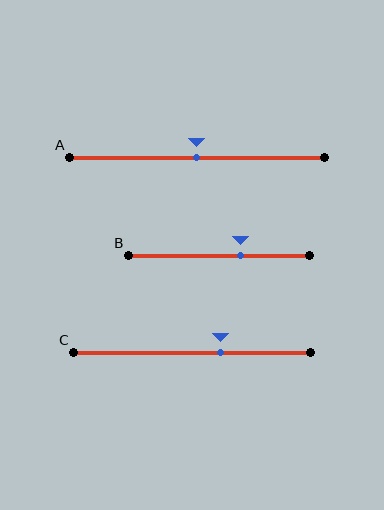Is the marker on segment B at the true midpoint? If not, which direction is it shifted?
No, the marker on segment B is shifted to the right by about 12% of the segment length.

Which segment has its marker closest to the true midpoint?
Segment A has its marker closest to the true midpoint.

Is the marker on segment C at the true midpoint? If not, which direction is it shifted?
No, the marker on segment C is shifted to the right by about 12% of the segment length.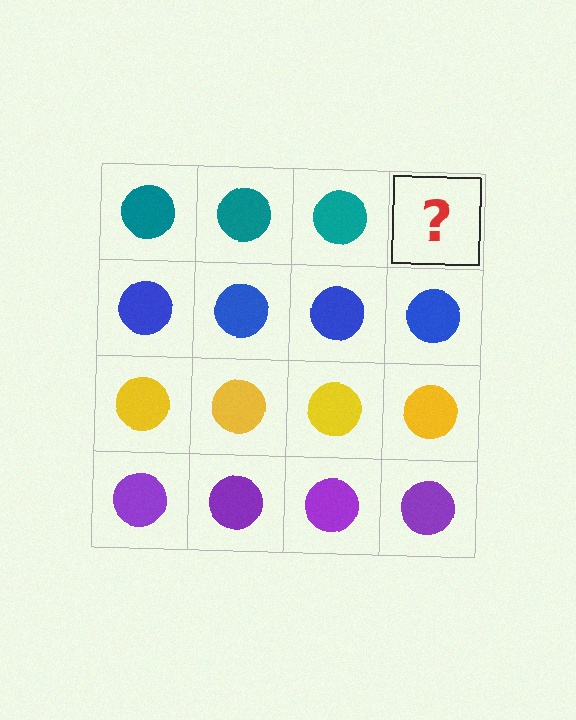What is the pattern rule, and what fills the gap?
The rule is that each row has a consistent color. The gap should be filled with a teal circle.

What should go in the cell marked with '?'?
The missing cell should contain a teal circle.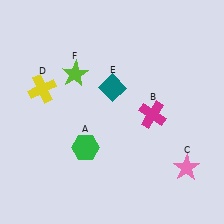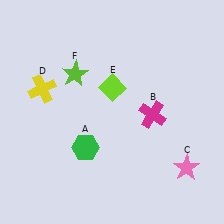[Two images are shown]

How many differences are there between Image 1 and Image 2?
There is 1 difference between the two images.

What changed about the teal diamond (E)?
In Image 1, E is teal. In Image 2, it changed to lime.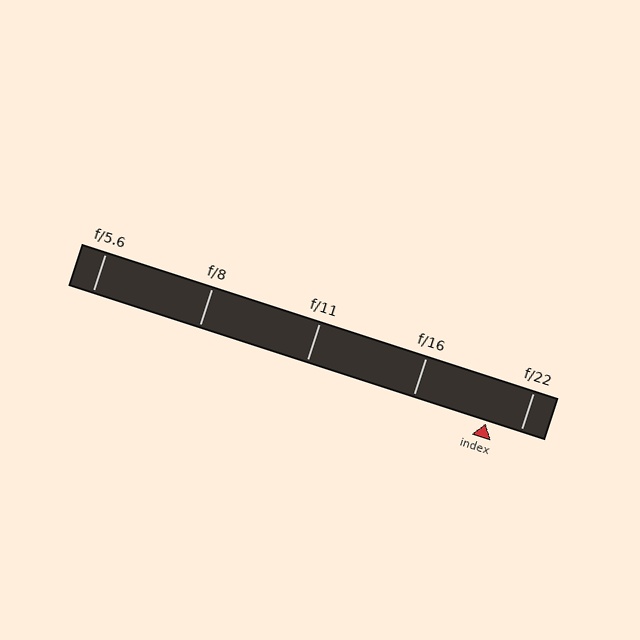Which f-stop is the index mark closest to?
The index mark is closest to f/22.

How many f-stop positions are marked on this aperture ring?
There are 5 f-stop positions marked.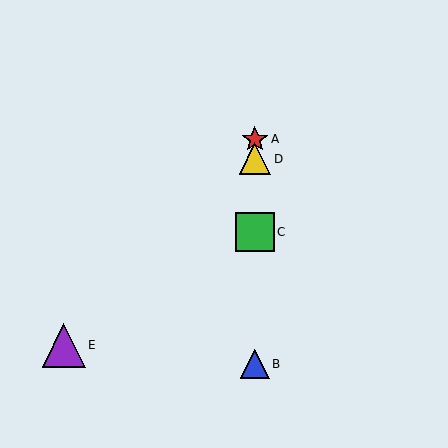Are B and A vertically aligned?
Yes, both are at x≈255.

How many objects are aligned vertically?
4 objects (A, B, C, D) are aligned vertically.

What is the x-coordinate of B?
Object B is at x≈255.